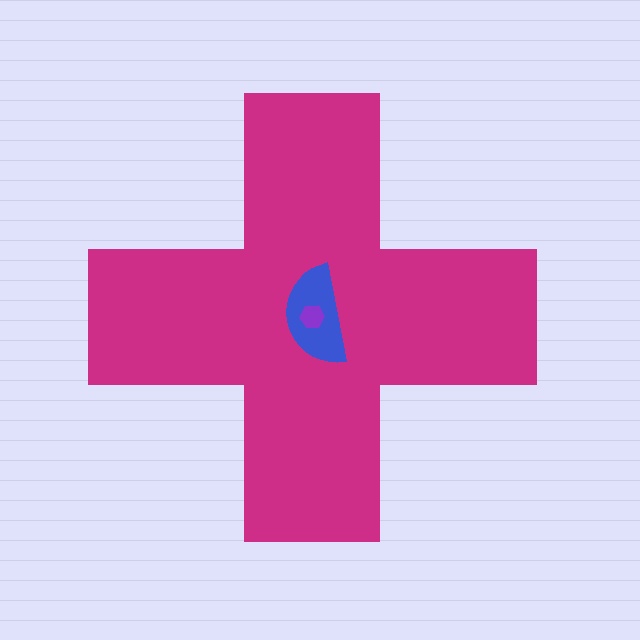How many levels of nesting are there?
3.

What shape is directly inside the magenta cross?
The blue semicircle.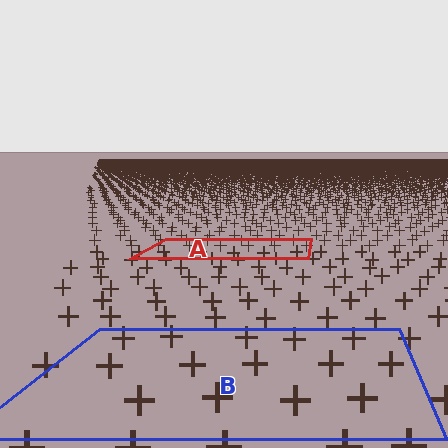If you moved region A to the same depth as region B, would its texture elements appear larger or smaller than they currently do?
They would appear larger. At a closer depth, the same texture elements are projected at a bigger on-screen size.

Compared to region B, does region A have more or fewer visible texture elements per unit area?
Region A has more texture elements per unit area — they are packed more densely because it is farther away.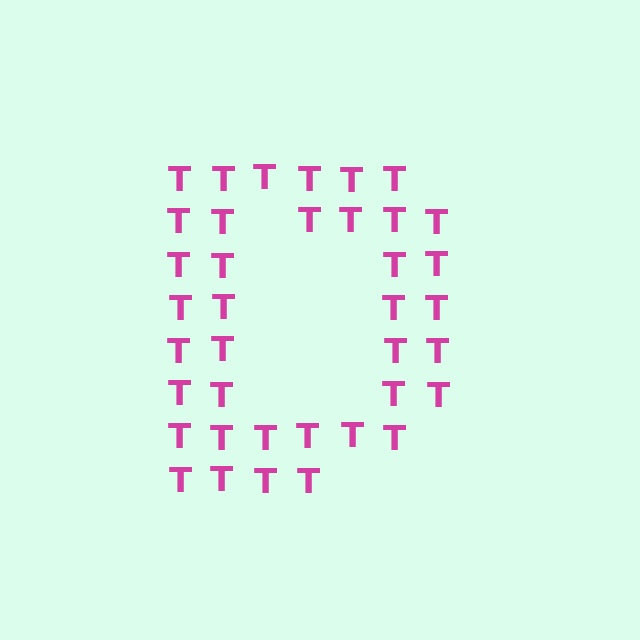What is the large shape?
The large shape is the letter D.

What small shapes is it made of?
It is made of small letter T's.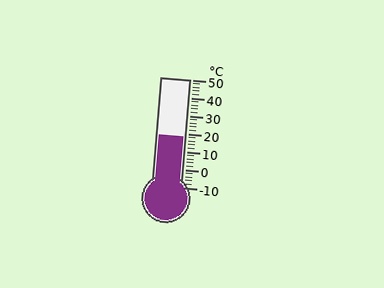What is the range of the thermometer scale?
The thermometer scale ranges from -10°C to 50°C.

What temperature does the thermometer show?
The thermometer shows approximately 18°C.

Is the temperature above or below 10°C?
The temperature is above 10°C.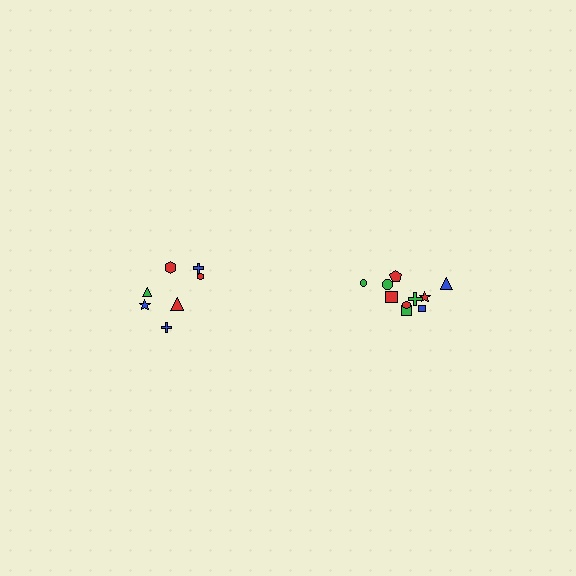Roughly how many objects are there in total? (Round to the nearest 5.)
Roughly 15 objects in total.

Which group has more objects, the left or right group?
The right group.